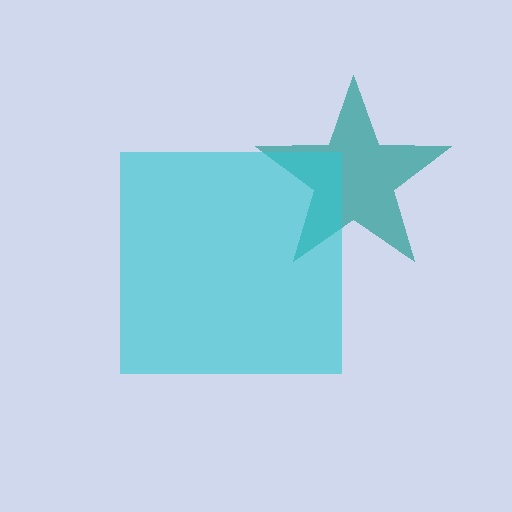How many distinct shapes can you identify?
There are 2 distinct shapes: a teal star, a cyan square.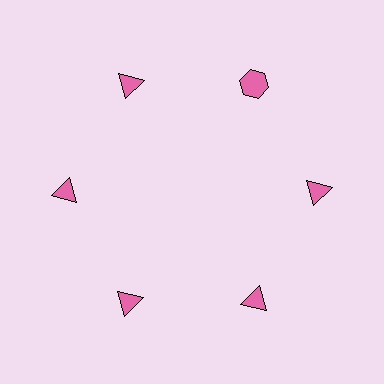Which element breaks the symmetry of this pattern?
The pink hexagon at roughly the 1 o'clock position breaks the symmetry. All other shapes are pink triangles.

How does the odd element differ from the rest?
It has a different shape: hexagon instead of triangle.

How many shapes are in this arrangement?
There are 6 shapes arranged in a ring pattern.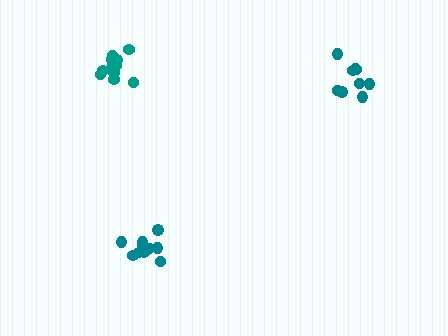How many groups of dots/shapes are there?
There are 3 groups.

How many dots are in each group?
Group 1: 11 dots, Group 2: 10 dots, Group 3: 9 dots (30 total).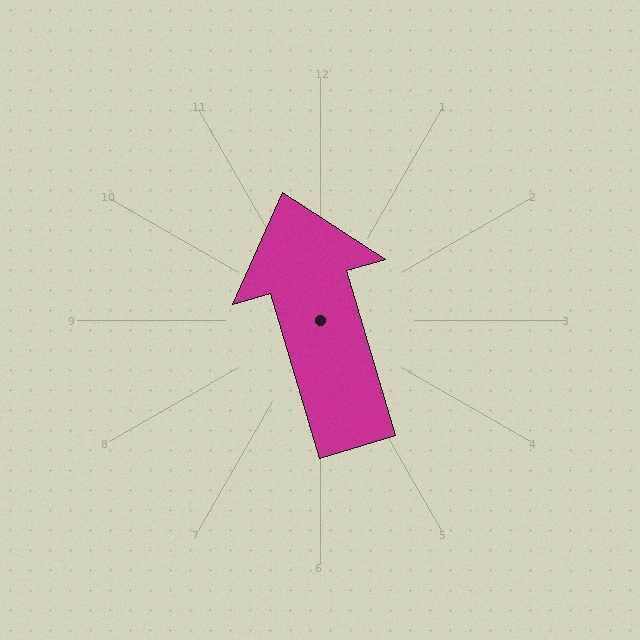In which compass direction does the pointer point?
North.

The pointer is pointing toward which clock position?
Roughly 11 o'clock.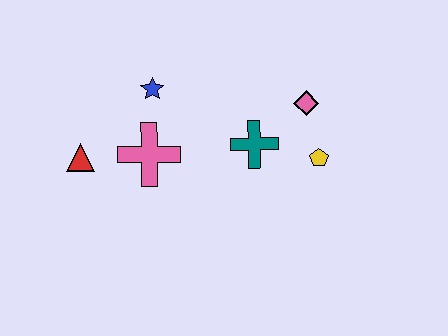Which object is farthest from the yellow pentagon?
The red triangle is farthest from the yellow pentagon.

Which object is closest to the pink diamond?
The yellow pentagon is closest to the pink diamond.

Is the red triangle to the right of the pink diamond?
No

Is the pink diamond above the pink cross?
Yes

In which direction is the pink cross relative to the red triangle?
The pink cross is to the right of the red triangle.